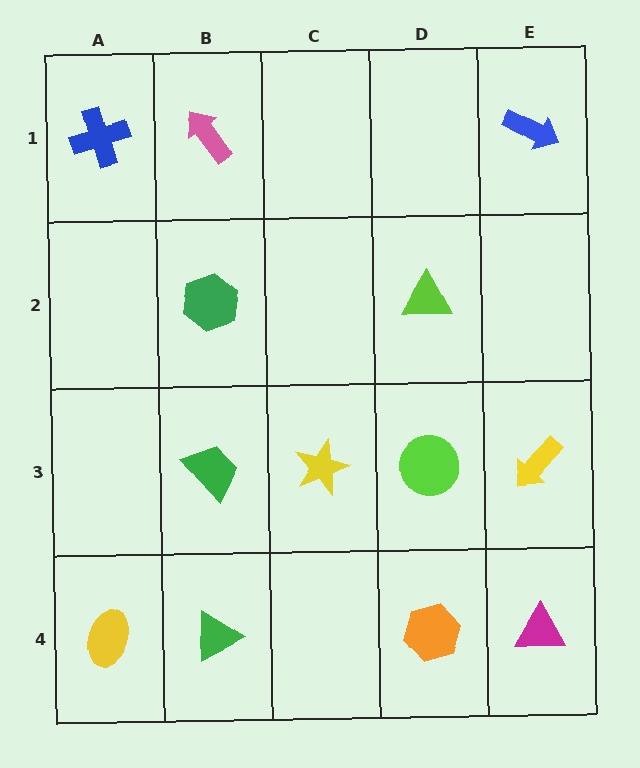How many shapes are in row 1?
3 shapes.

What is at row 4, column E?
A magenta triangle.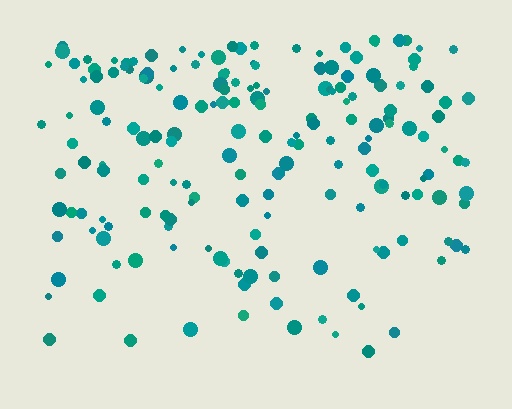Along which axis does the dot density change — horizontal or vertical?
Vertical.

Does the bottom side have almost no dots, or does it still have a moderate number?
Still a moderate number, just noticeably fewer than the top.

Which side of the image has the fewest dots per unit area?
The bottom.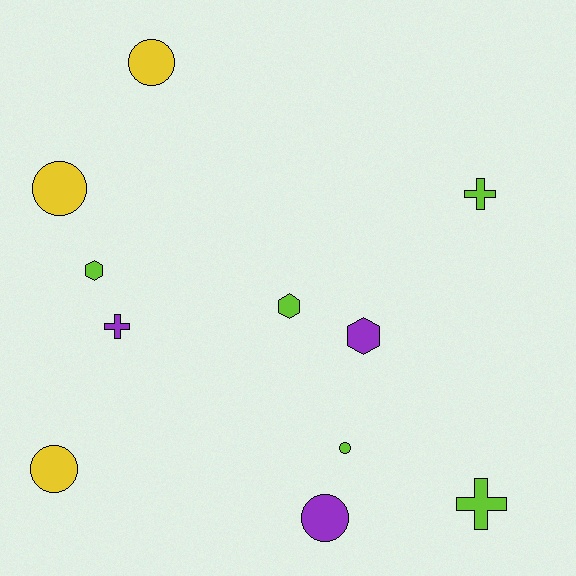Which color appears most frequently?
Lime, with 5 objects.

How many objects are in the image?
There are 11 objects.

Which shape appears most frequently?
Circle, with 5 objects.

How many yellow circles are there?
There are 3 yellow circles.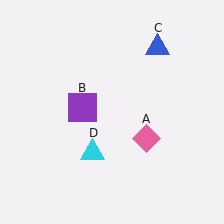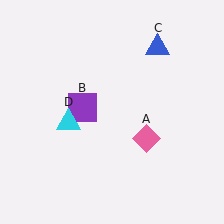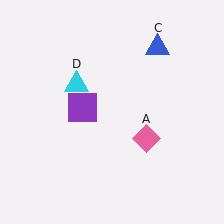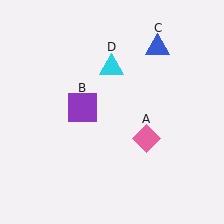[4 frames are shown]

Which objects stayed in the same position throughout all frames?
Pink diamond (object A) and purple square (object B) and blue triangle (object C) remained stationary.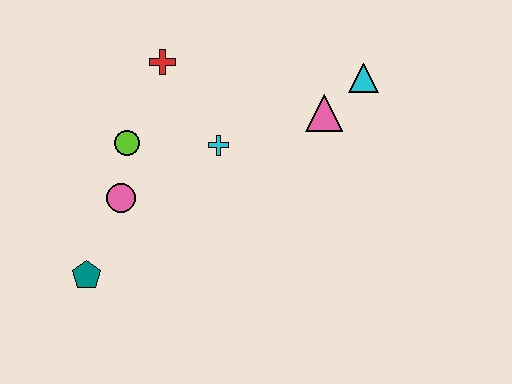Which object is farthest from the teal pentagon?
The cyan triangle is farthest from the teal pentagon.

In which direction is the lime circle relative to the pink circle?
The lime circle is above the pink circle.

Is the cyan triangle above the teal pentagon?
Yes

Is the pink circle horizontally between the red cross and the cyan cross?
No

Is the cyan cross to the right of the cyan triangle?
No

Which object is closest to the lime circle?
The pink circle is closest to the lime circle.